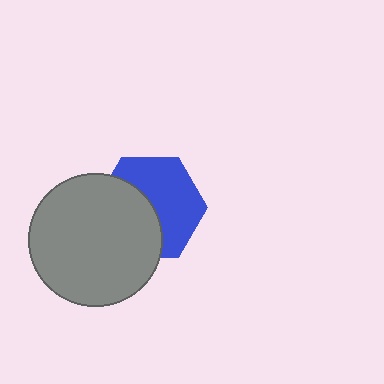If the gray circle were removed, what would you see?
You would see the complete blue hexagon.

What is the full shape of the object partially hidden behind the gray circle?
The partially hidden object is a blue hexagon.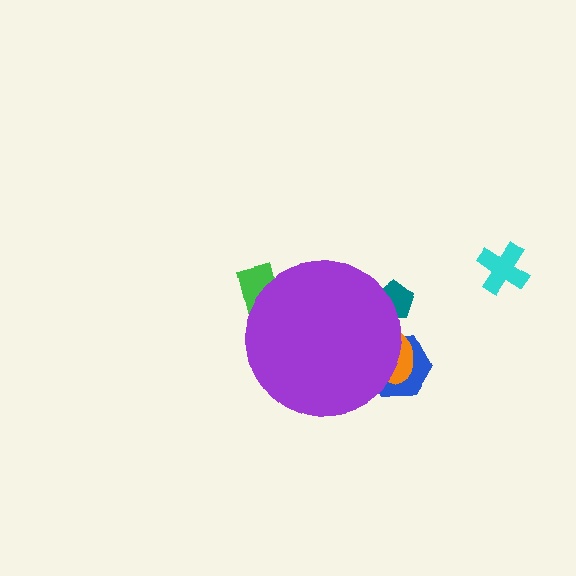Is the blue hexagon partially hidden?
Yes, the blue hexagon is partially hidden behind the purple circle.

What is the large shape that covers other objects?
A purple circle.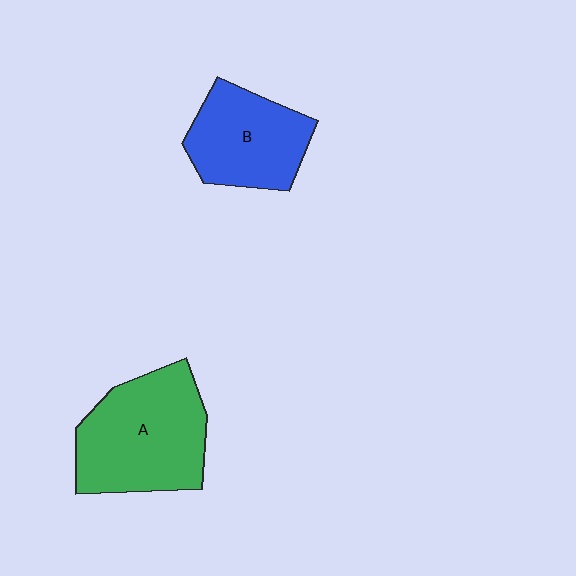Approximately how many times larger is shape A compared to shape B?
Approximately 1.4 times.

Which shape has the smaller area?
Shape B (blue).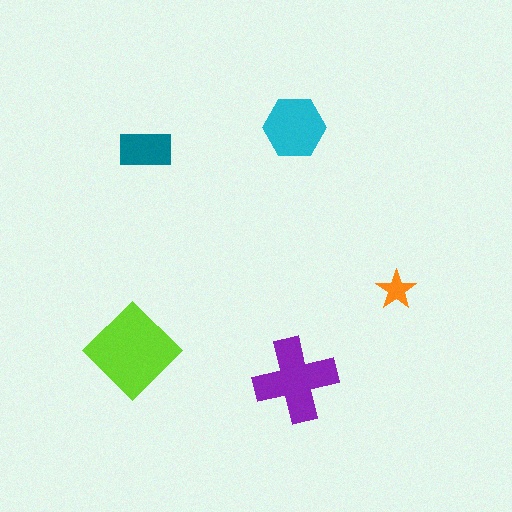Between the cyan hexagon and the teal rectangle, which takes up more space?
The cyan hexagon.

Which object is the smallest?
The orange star.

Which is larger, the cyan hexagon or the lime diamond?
The lime diamond.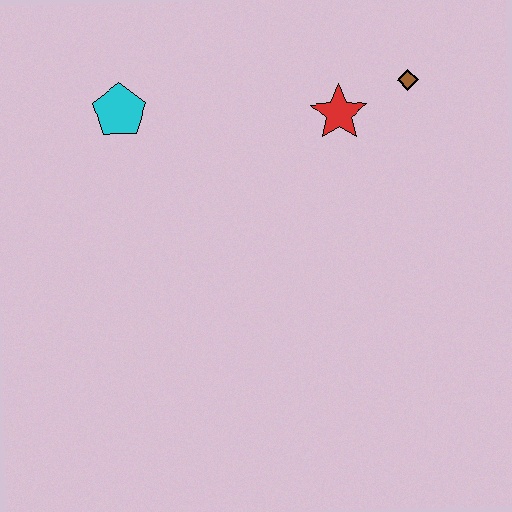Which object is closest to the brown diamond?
The red star is closest to the brown diamond.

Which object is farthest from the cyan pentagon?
The brown diamond is farthest from the cyan pentagon.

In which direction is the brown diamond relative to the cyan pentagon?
The brown diamond is to the right of the cyan pentagon.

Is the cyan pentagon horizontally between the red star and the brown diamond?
No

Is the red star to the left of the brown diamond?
Yes